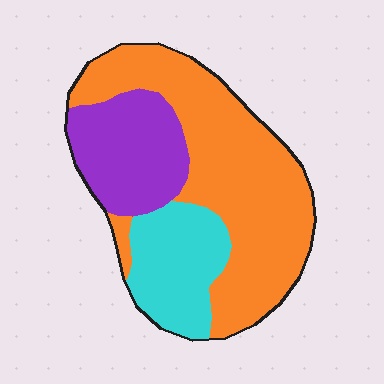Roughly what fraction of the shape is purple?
Purple takes up about one quarter (1/4) of the shape.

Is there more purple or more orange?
Orange.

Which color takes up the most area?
Orange, at roughly 55%.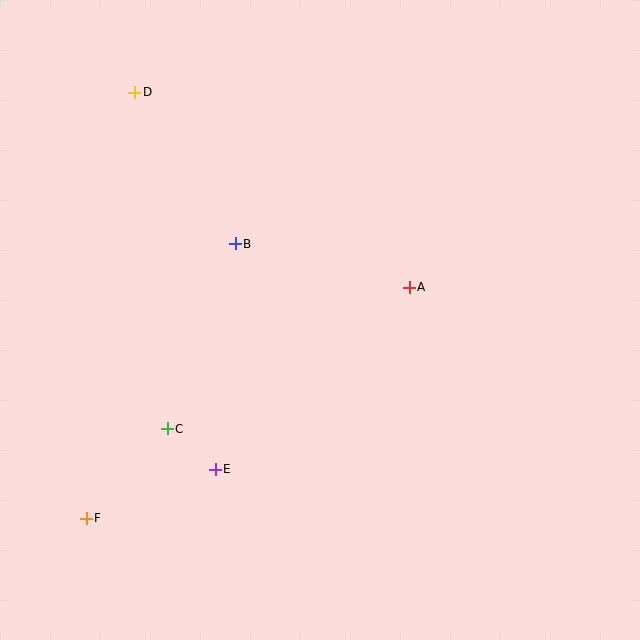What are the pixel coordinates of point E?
Point E is at (215, 469).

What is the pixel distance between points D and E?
The distance between D and E is 386 pixels.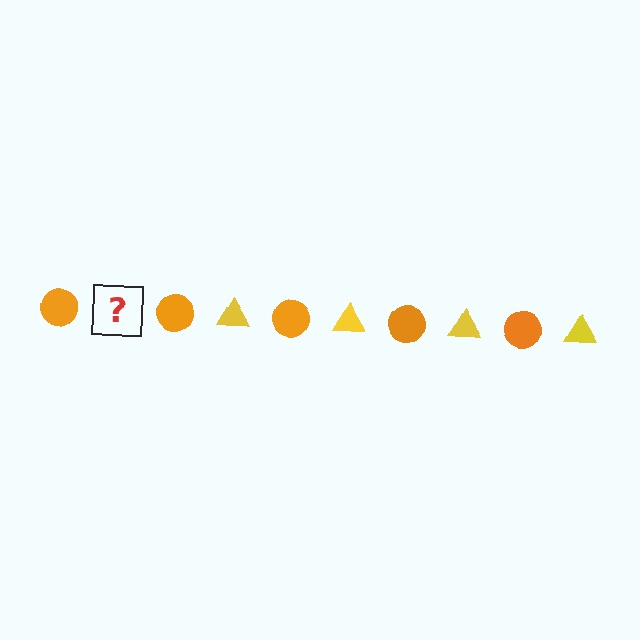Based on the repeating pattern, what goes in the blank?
The blank should be a yellow triangle.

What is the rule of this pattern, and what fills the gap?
The rule is that the pattern alternates between orange circle and yellow triangle. The gap should be filled with a yellow triangle.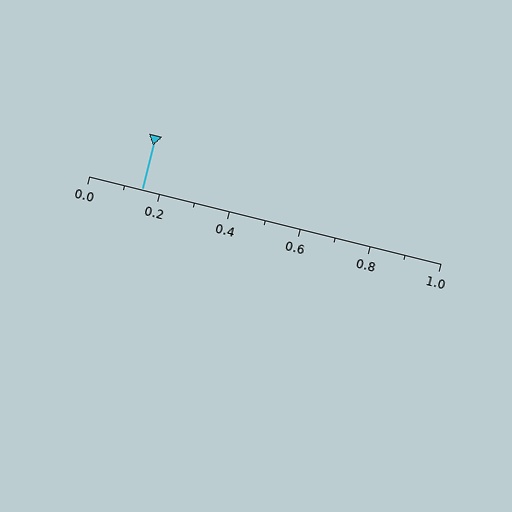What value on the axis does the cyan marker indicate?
The marker indicates approximately 0.15.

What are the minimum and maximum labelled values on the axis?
The axis runs from 0.0 to 1.0.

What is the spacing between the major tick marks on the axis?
The major ticks are spaced 0.2 apart.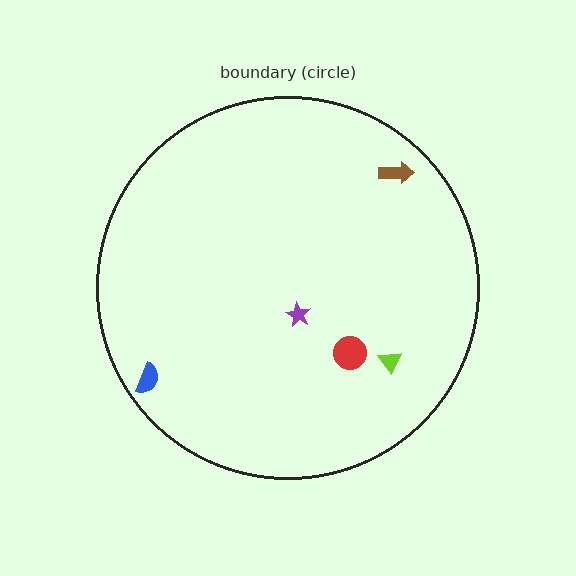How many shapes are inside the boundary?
5 inside, 0 outside.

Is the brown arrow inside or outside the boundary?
Inside.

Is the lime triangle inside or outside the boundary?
Inside.